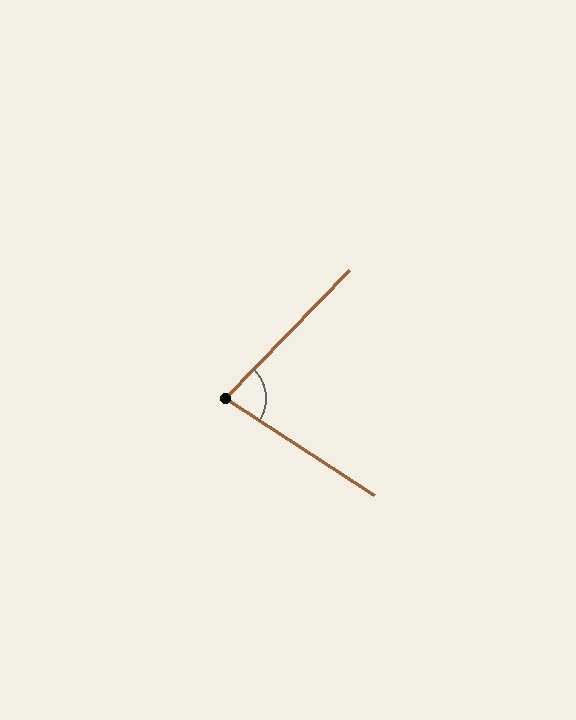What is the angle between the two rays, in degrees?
Approximately 79 degrees.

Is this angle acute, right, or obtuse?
It is acute.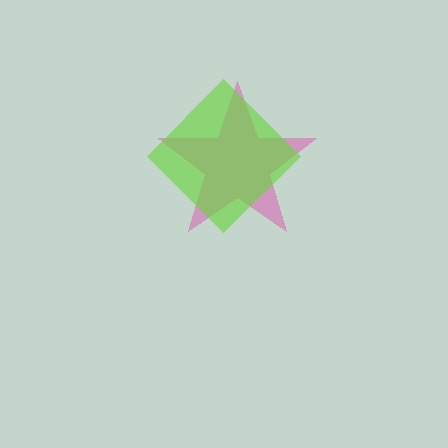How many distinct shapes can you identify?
There are 2 distinct shapes: a pink star, a lime diamond.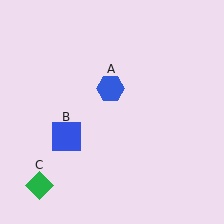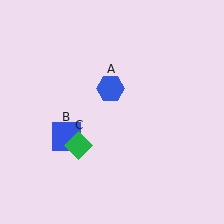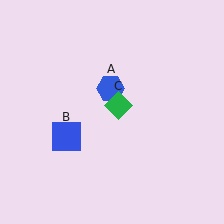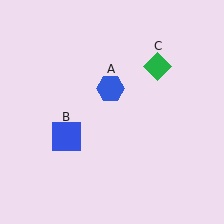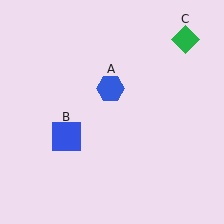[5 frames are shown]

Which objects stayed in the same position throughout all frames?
Blue hexagon (object A) and blue square (object B) remained stationary.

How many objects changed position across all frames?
1 object changed position: green diamond (object C).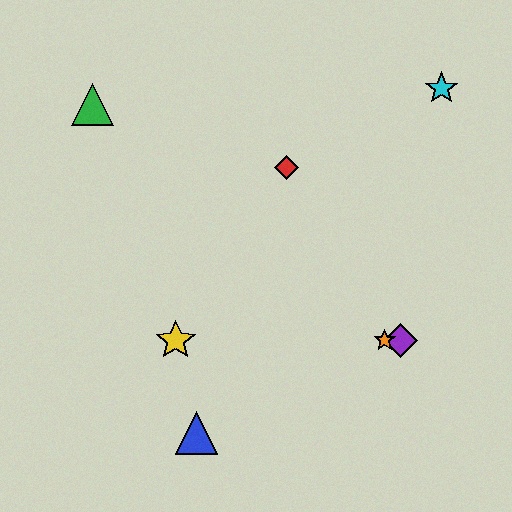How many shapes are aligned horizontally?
3 shapes (the yellow star, the purple diamond, the orange star) are aligned horizontally.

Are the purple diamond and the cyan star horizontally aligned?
No, the purple diamond is at y≈340 and the cyan star is at y≈88.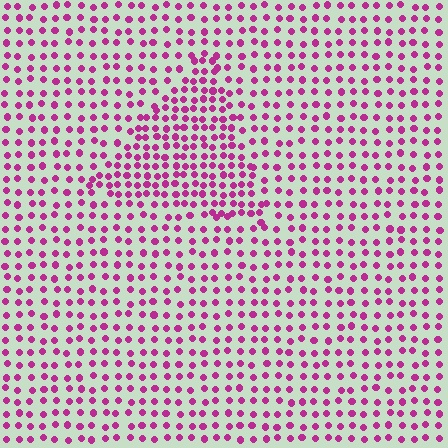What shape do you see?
I see a triangle.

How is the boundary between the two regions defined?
The boundary is defined by a change in element density (approximately 1.7x ratio). All elements are the same color, size, and shape.